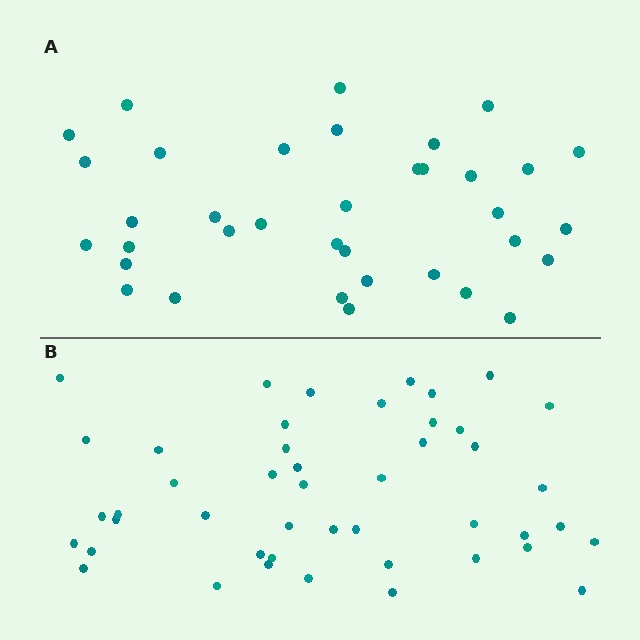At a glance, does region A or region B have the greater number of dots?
Region B (the bottom region) has more dots.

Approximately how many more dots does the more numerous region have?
Region B has roughly 10 or so more dots than region A.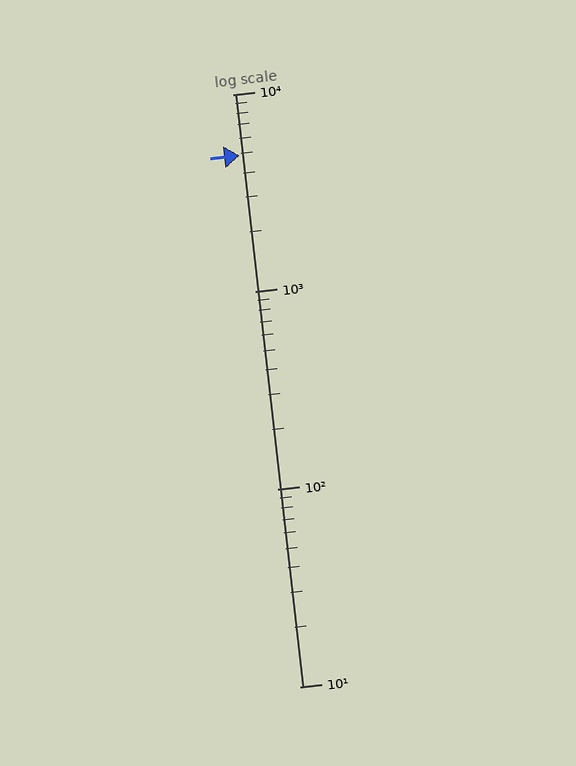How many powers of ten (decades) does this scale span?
The scale spans 3 decades, from 10 to 10000.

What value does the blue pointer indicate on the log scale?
The pointer indicates approximately 4900.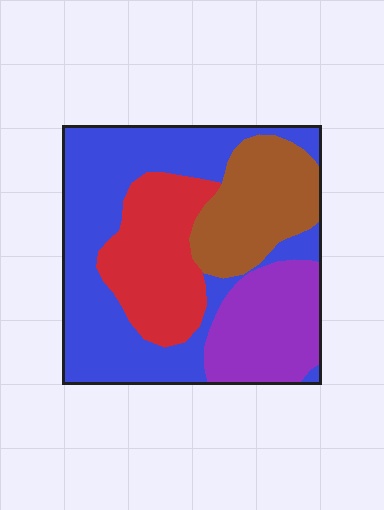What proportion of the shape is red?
Red takes up about one fifth (1/5) of the shape.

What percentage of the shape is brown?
Brown covers roughly 20% of the shape.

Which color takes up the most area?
Blue, at roughly 40%.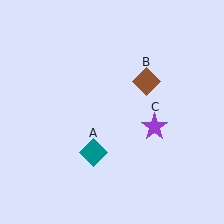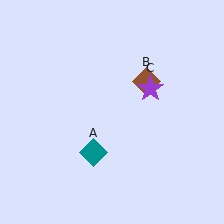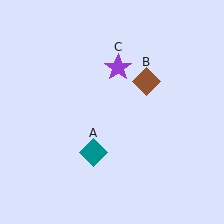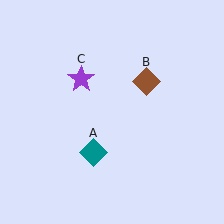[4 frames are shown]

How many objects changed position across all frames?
1 object changed position: purple star (object C).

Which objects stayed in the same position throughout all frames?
Teal diamond (object A) and brown diamond (object B) remained stationary.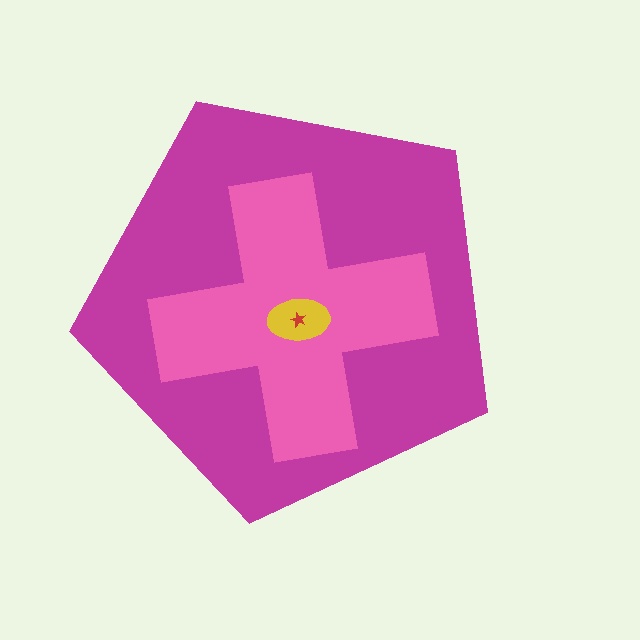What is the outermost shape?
The magenta pentagon.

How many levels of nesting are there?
4.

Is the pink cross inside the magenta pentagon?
Yes.